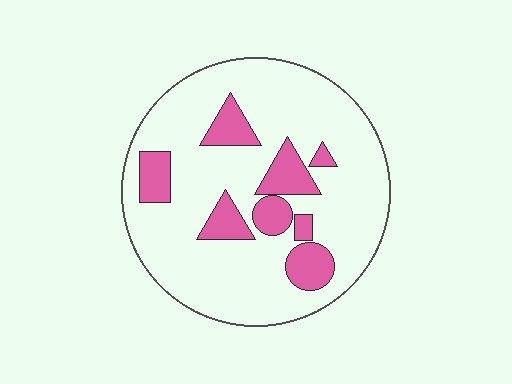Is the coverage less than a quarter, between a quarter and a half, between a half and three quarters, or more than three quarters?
Less than a quarter.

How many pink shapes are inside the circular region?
8.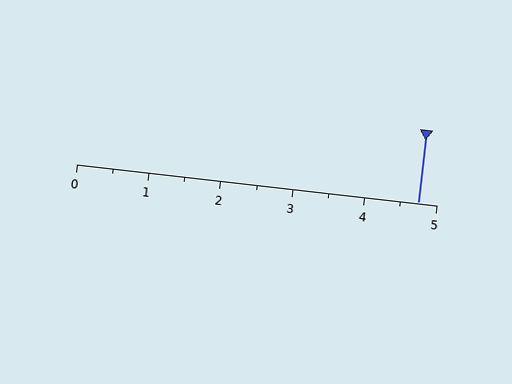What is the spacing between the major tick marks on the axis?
The major ticks are spaced 1 apart.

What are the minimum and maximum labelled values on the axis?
The axis runs from 0 to 5.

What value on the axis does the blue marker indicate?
The marker indicates approximately 4.8.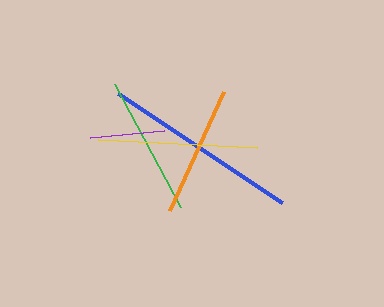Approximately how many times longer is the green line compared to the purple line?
The green line is approximately 1.9 times the length of the purple line.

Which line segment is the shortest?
The purple line is the shortest at approximately 75 pixels.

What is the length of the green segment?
The green segment is approximately 139 pixels long.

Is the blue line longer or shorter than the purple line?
The blue line is longer than the purple line.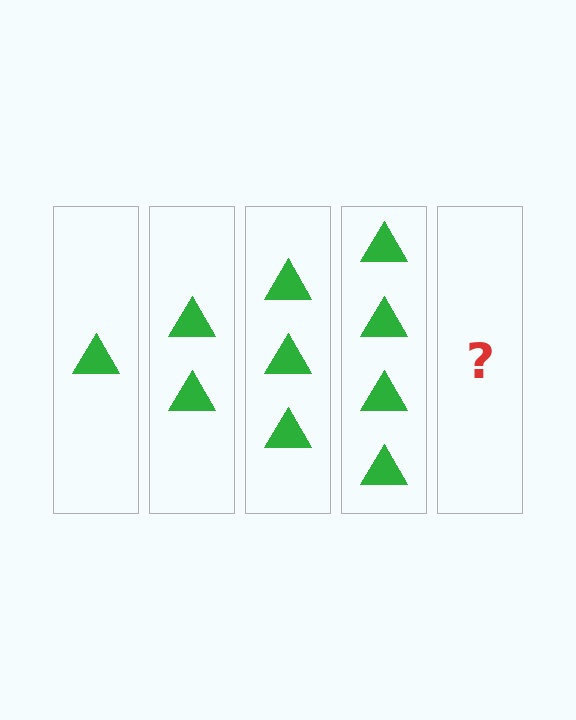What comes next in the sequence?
The next element should be 5 triangles.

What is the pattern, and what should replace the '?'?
The pattern is that each step adds one more triangle. The '?' should be 5 triangles.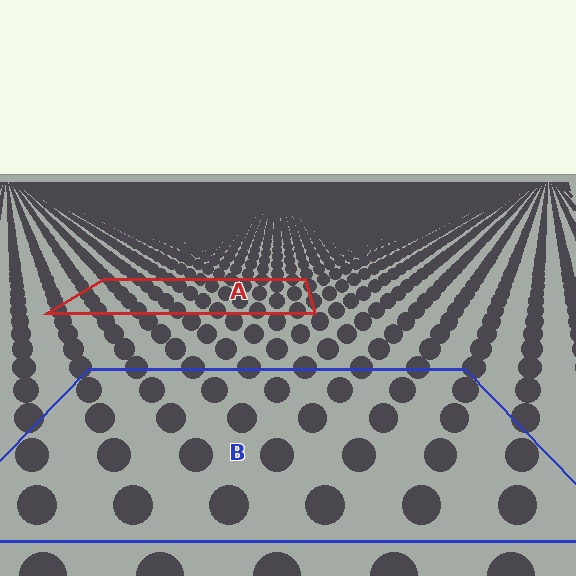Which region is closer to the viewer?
Region B is closer. The texture elements there are larger and more spread out.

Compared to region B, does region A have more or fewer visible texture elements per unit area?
Region A has more texture elements per unit area — they are packed more densely because it is farther away.